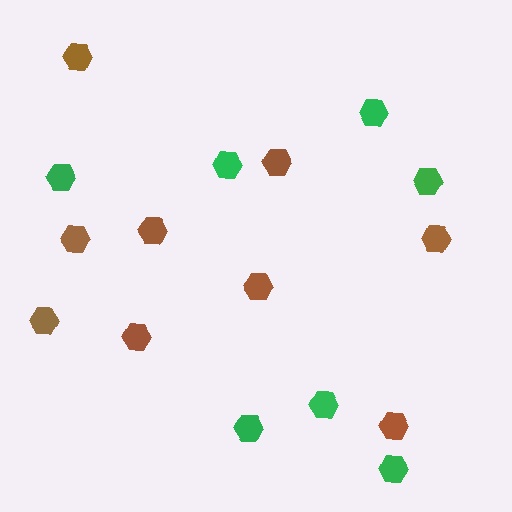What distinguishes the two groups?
There are 2 groups: one group of green hexagons (7) and one group of brown hexagons (9).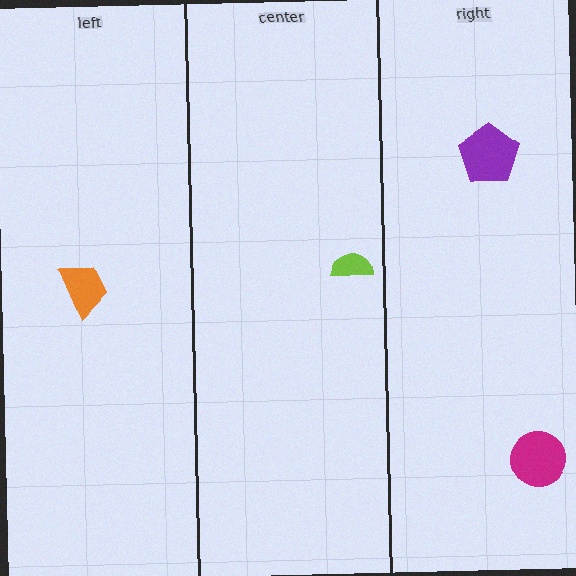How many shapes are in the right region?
2.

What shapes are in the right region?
The magenta circle, the purple pentagon.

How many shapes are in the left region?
1.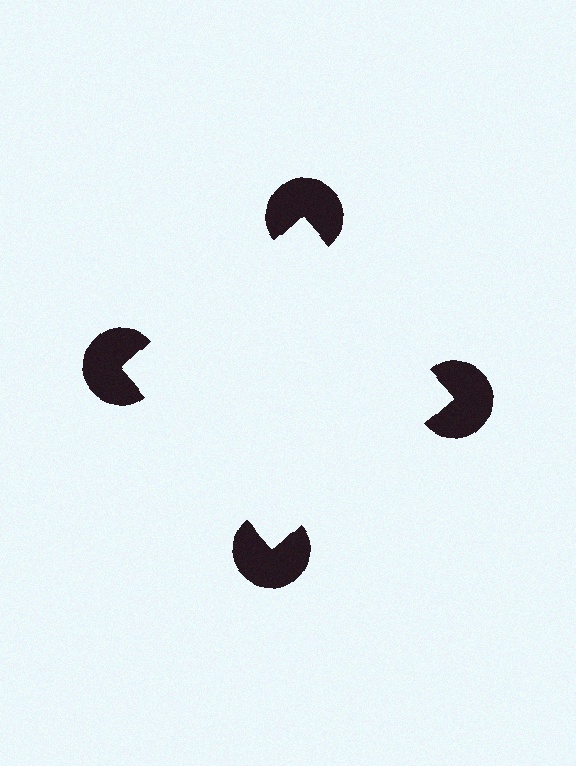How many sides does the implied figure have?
4 sides.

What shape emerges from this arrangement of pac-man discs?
An illusory square — its edges are inferred from the aligned wedge cuts in the pac-man discs, not physically drawn.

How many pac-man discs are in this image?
There are 4 — one at each vertex of the illusory square.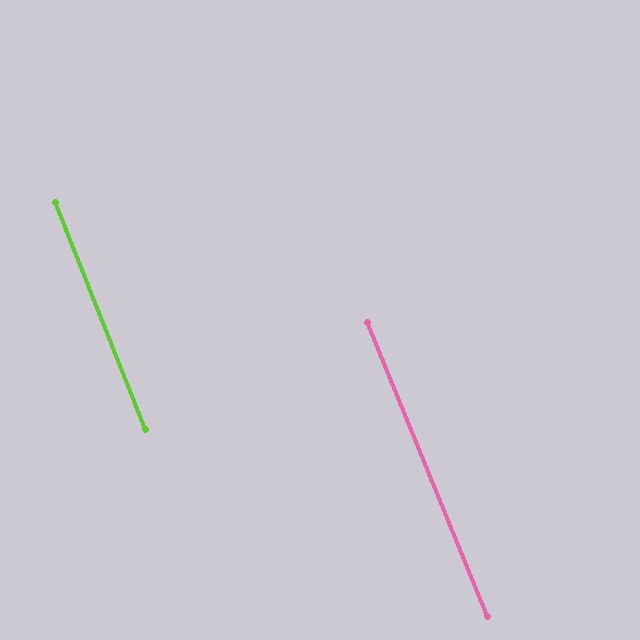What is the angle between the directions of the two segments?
Approximately 1 degree.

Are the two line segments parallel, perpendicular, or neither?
Parallel — their directions differ by only 0.7°.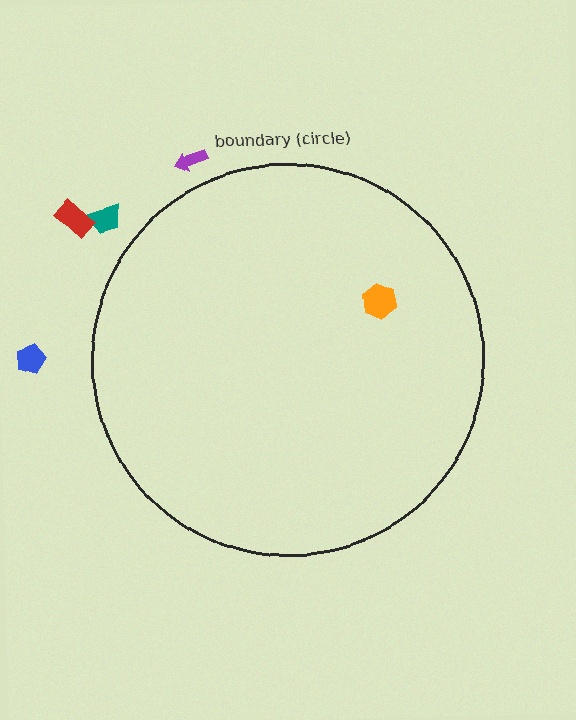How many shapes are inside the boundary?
1 inside, 4 outside.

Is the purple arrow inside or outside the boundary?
Outside.